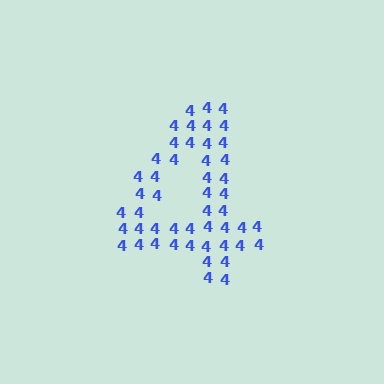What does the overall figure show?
The overall figure shows the digit 4.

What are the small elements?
The small elements are digit 4's.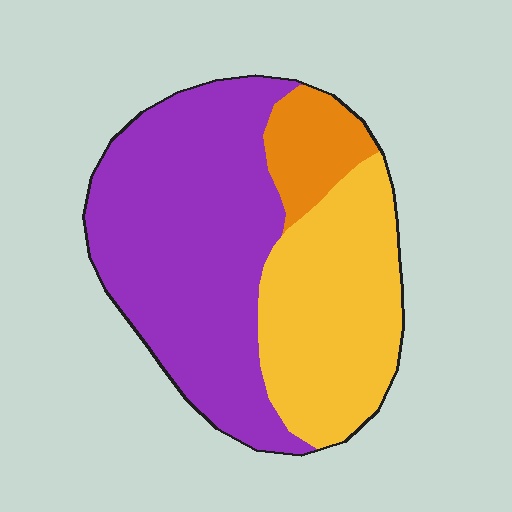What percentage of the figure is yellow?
Yellow covers around 35% of the figure.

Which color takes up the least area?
Orange, at roughly 10%.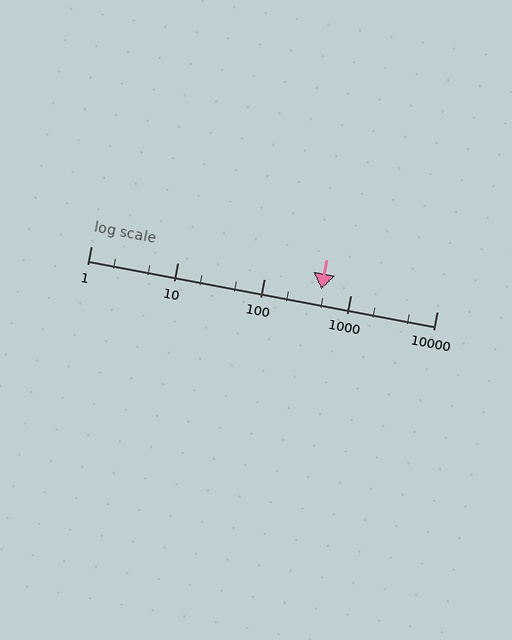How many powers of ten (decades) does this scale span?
The scale spans 4 decades, from 1 to 10000.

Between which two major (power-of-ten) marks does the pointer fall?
The pointer is between 100 and 1000.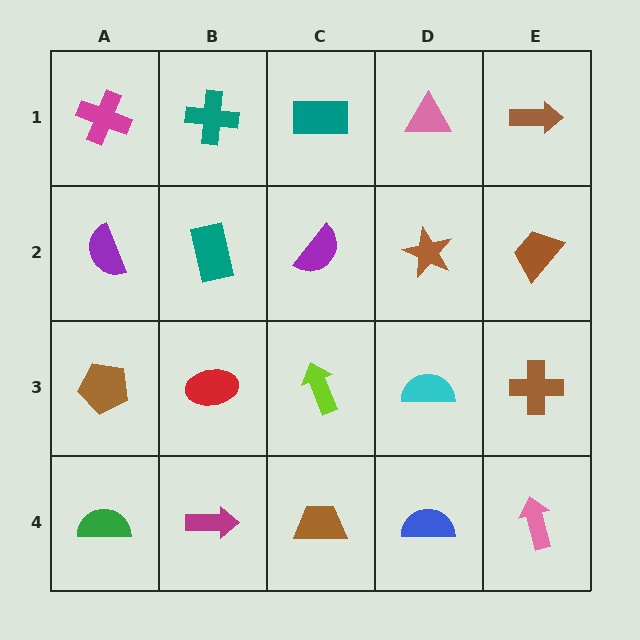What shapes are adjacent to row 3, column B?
A teal rectangle (row 2, column B), a magenta arrow (row 4, column B), a brown pentagon (row 3, column A), a lime arrow (row 3, column C).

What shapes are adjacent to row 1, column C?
A purple semicircle (row 2, column C), a teal cross (row 1, column B), a pink triangle (row 1, column D).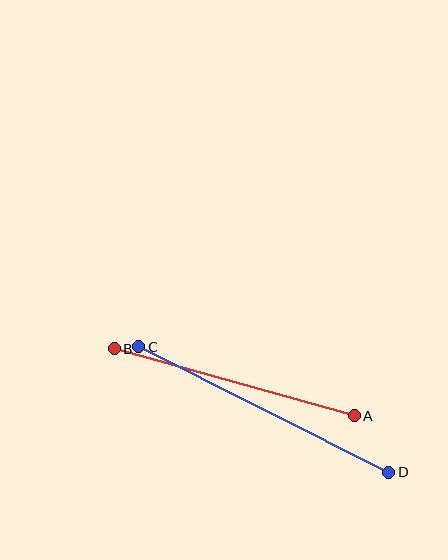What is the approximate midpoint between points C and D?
The midpoint is at approximately (264, 410) pixels.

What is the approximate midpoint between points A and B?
The midpoint is at approximately (234, 382) pixels.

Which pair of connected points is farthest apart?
Points C and D are farthest apart.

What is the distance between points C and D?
The distance is approximately 280 pixels.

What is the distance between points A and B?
The distance is approximately 249 pixels.